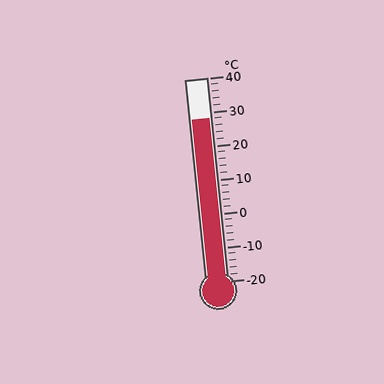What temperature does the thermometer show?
The thermometer shows approximately 28°C.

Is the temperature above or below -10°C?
The temperature is above -10°C.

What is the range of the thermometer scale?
The thermometer scale ranges from -20°C to 40°C.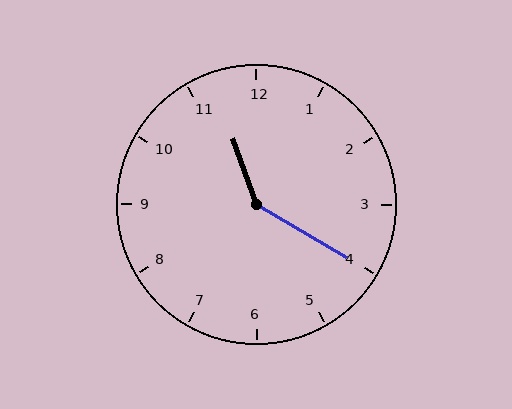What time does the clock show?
11:20.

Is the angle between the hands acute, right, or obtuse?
It is obtuse.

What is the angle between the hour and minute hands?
Approximately 140 degrees.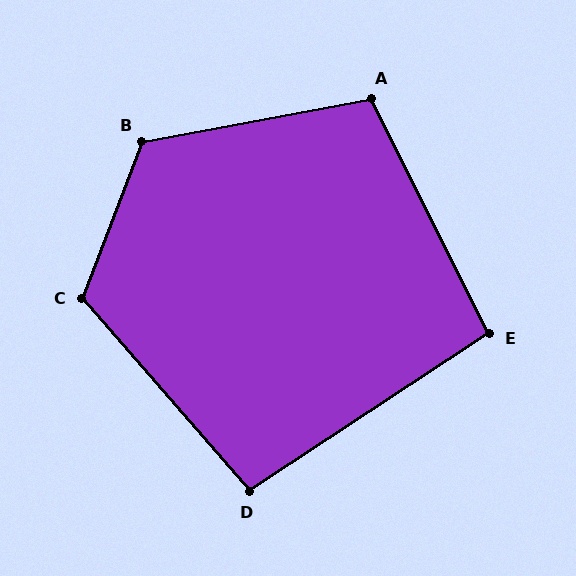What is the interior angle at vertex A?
Approximately 106 degrees (obtuse).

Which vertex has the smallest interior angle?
E, at approximately 97 degrees.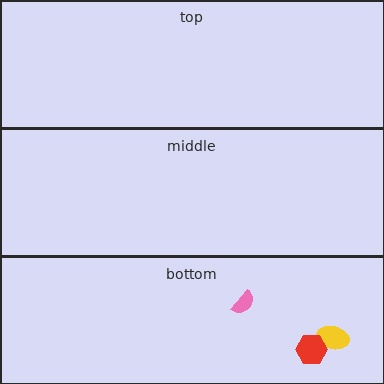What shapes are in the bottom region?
The yellow ellipse, the pink semicircle, the red hexagon.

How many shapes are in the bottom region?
3.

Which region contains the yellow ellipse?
The bottom region.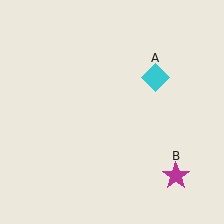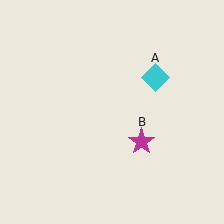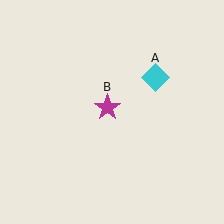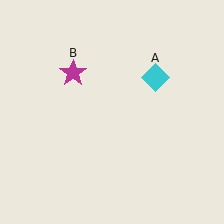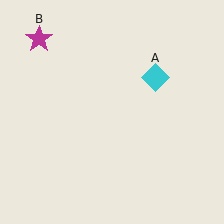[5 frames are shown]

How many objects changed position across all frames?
1 object changed position: magenta star (object B).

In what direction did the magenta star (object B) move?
The magenta star (object B) moved up and to the left.